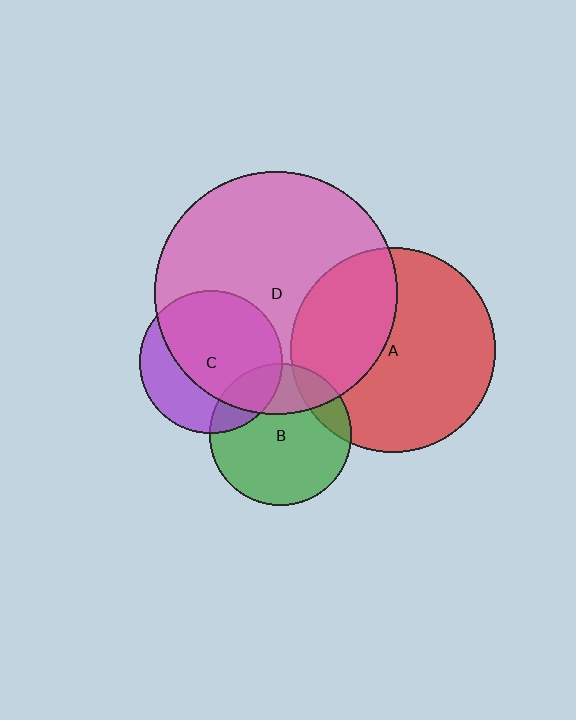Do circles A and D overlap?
Yes.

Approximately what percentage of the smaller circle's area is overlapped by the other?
Approximately 35%.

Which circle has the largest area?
Circle D (pink).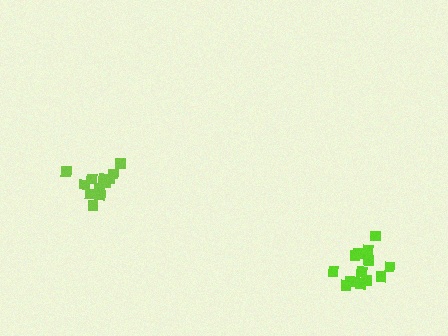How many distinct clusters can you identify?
There are 2 distinct clusters.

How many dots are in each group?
Group 1: 14 dots, Group 2: 13 dots (27 total).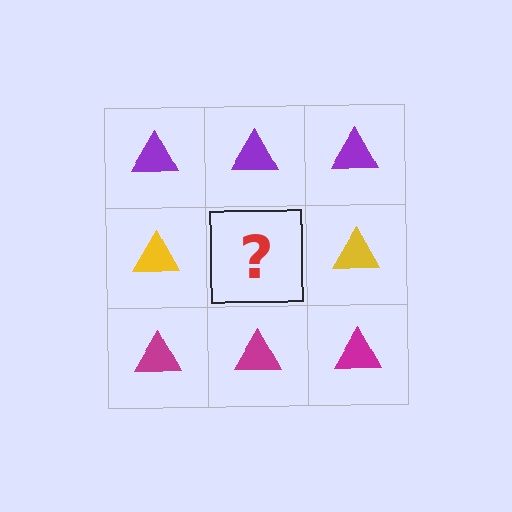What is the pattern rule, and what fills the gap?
The rule is that each row has a consistent color. The gap should be filled with a yellow triangle.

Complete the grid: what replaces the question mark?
The question mark should be replaced with a yellow triangle.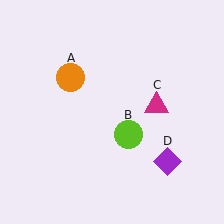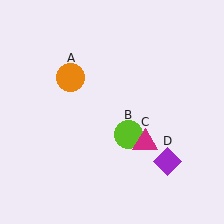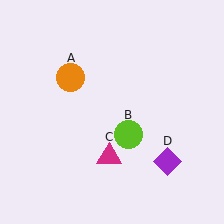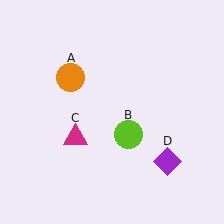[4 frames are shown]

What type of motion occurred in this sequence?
The magenta triangle (object C) rotated clockwise around the center of the scene.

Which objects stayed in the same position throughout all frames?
Orange circle (object A) and lime circle (object B) and purple diamond (object D) remained stationary.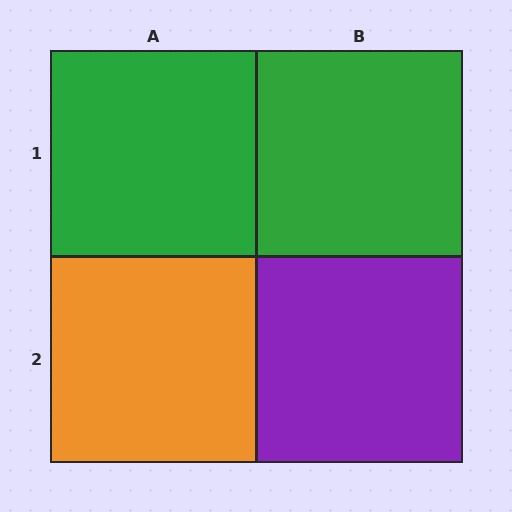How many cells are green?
2 cells are green.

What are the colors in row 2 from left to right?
Orange, purple.